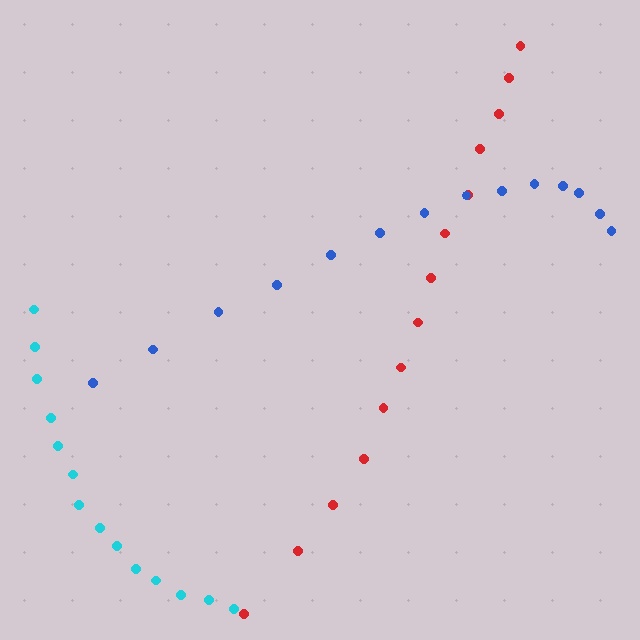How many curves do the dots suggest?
There are 3 distinct paths.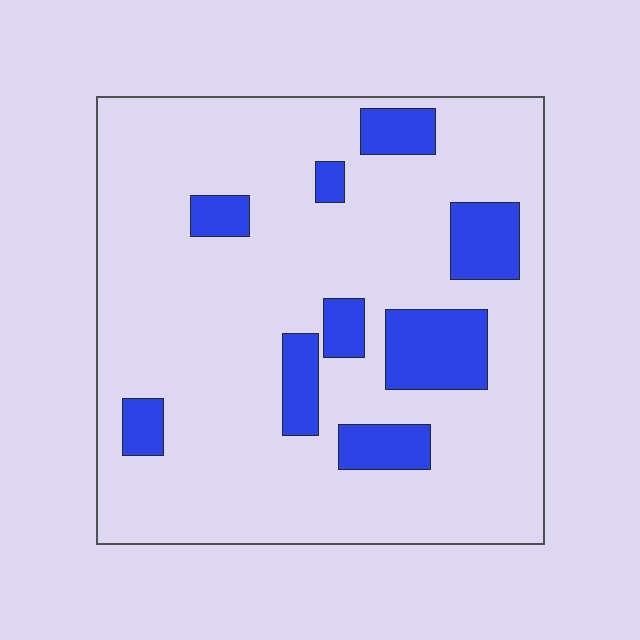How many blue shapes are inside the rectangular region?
9.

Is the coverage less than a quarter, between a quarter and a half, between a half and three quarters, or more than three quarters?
Less than a quarter.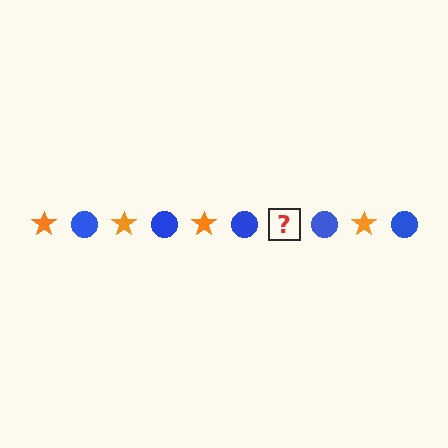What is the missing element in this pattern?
The missing element is an orange star.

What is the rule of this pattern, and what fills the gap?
The rule is that the pattern alternates between orange star and blue circle. The gap should be filled with an orange star.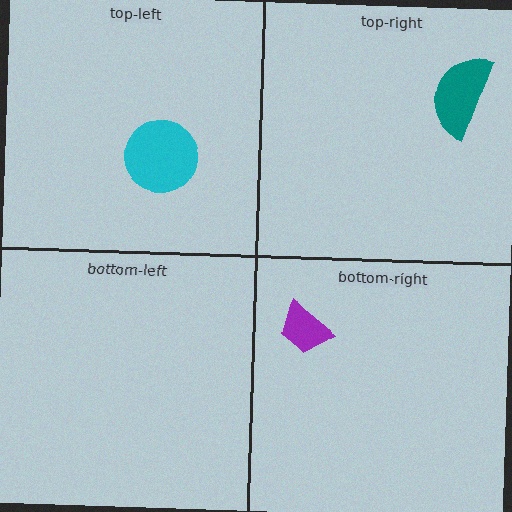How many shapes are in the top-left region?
1.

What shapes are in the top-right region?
The teal semicircle.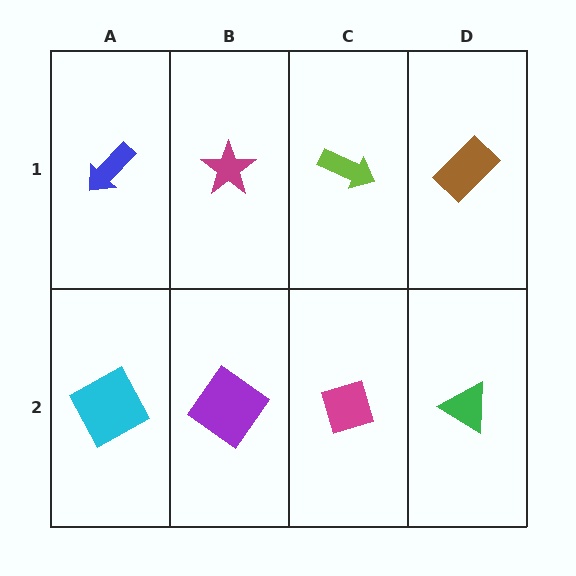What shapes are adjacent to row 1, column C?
A magenta diamond (row 2, column C), a magenta star (row 1, column B), a brown rectangle (row 1, column D).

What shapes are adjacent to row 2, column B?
A magenta star (row 1, column B), a cyan square (row 2, column A), a magenta diamond (row 2, column C).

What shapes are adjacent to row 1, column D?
A green triangle (row 2, column D), a lime arrow (row 1, column C).